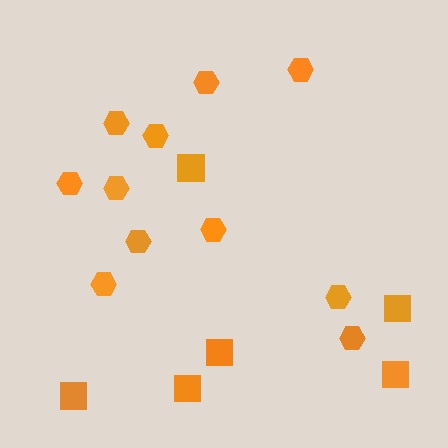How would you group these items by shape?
There are 2 groups: one group of hexagons (11) and one group of squares (6).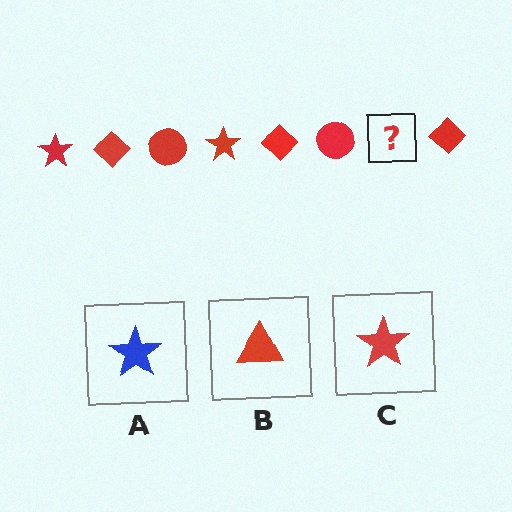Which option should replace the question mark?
Option C.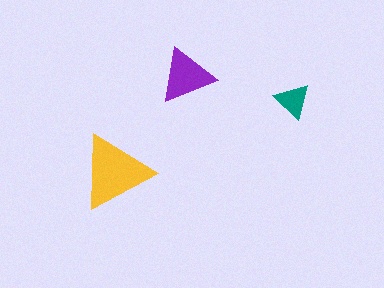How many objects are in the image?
There are 3 objects in the image.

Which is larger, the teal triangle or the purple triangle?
The purple one.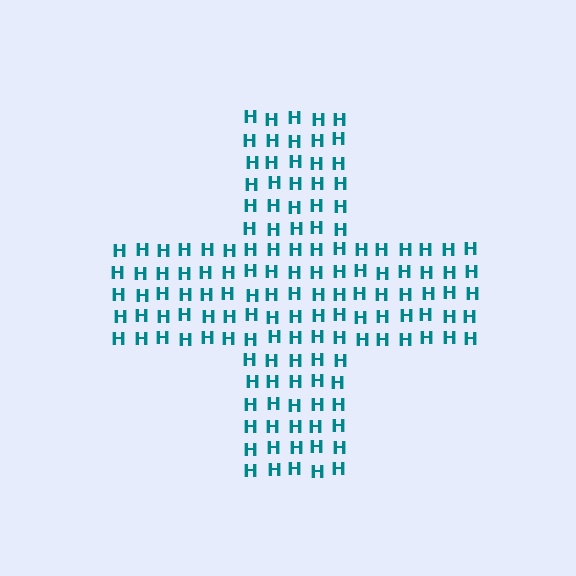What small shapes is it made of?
It is made of small letter H's.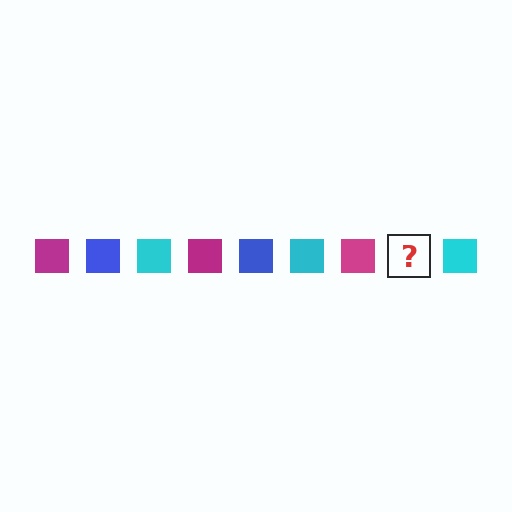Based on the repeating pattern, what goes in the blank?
The blank should be a blue square.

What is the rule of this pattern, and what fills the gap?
The rule is that the pattern cycles through magenta, blue, cyan squares. The gap should be filled with a blue square.